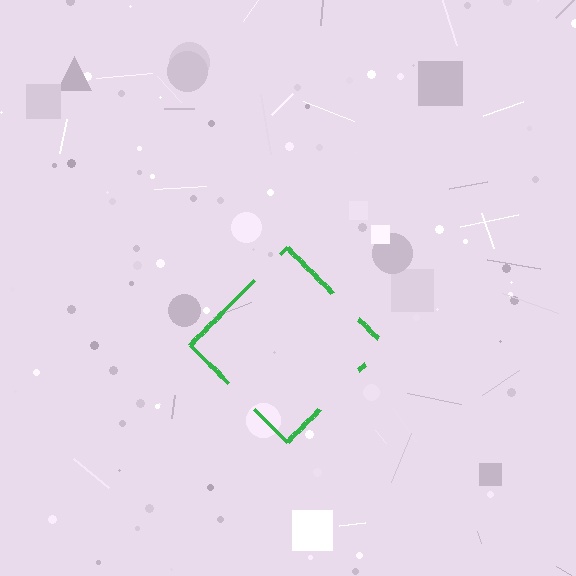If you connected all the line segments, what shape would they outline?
They would outline a diamond.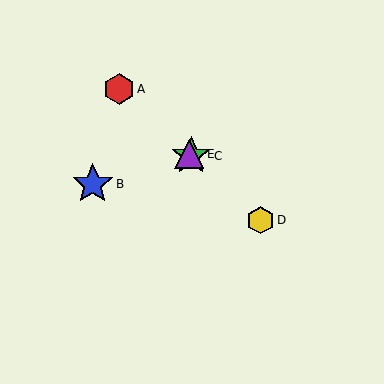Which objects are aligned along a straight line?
Objects A, C, D, E are aligned along a straight line.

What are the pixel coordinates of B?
Object B is at (93, 184).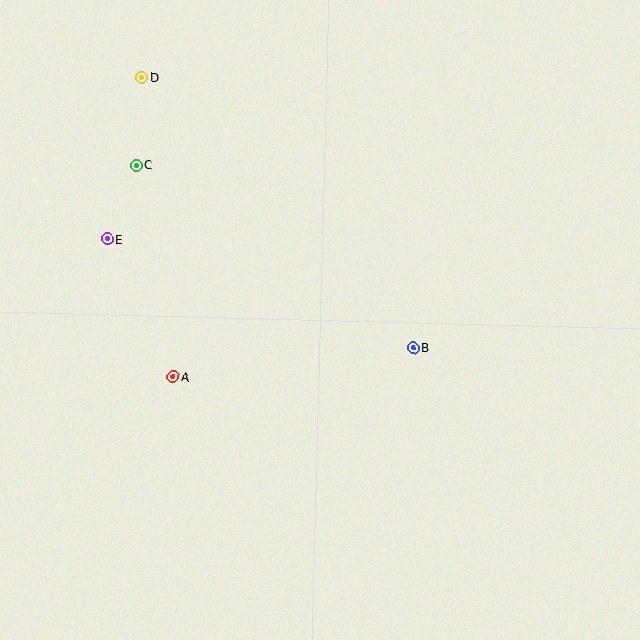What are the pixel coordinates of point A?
Point A is at (173, 377).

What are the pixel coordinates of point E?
Point E is at (107, 239).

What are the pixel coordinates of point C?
Point C is at (136, 165).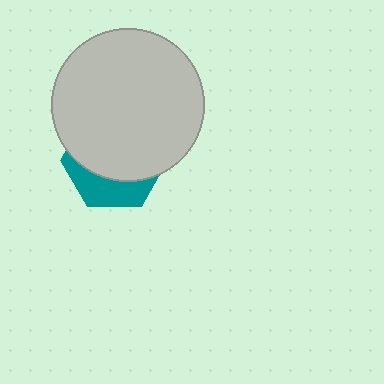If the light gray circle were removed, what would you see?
You would see the complete teal hexagon.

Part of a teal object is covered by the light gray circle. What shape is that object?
It is a hexagon.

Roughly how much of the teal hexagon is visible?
A small part of it is visible (roughly 32%).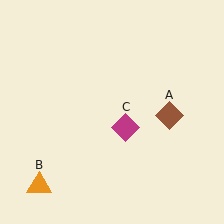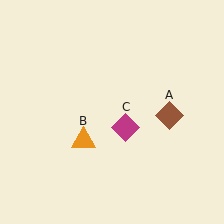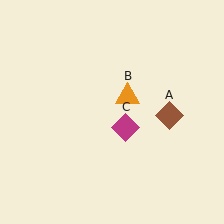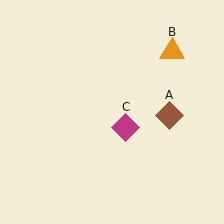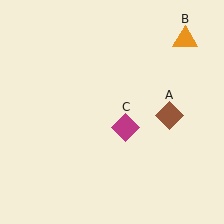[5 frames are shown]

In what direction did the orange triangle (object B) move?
The orange triangle (object B) moved up and to the right.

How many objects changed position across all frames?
1 object changed position: orange triangle (object B).